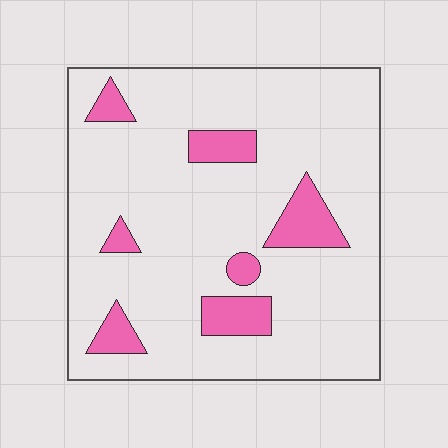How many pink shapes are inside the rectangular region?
7.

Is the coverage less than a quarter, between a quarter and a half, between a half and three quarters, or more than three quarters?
Less than a quarter.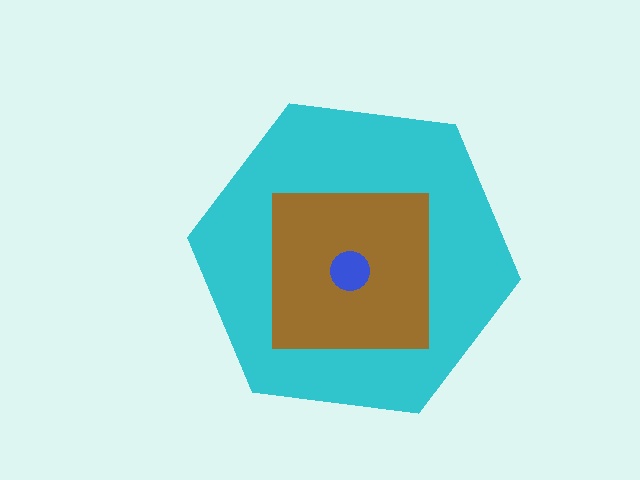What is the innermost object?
The blue circle.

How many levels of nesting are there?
3.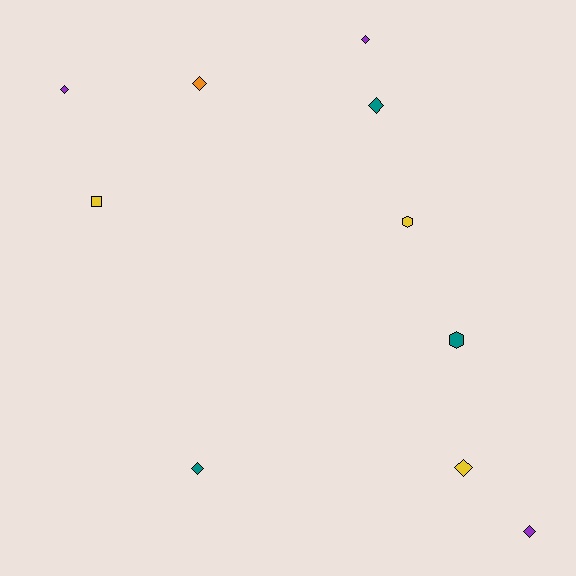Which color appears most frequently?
Teal, with 3 objects.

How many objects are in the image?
There are 10 objects.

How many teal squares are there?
There are no teal squares.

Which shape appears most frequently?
Diamond, with 7 objects.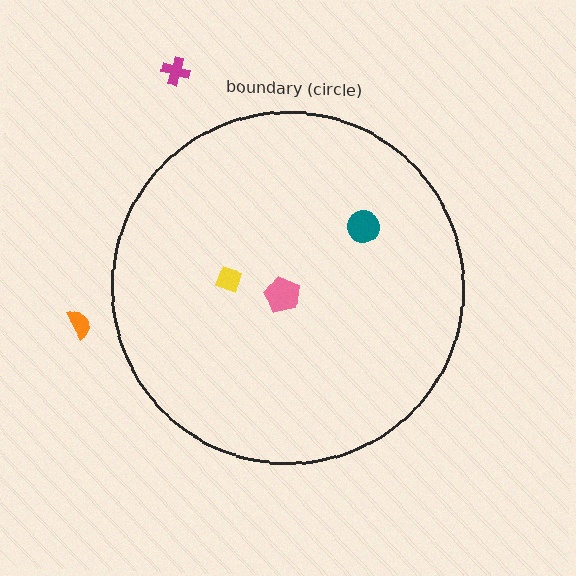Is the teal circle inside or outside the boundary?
Inside.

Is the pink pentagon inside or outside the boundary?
Inside.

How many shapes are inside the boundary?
3 inside, 2 outside.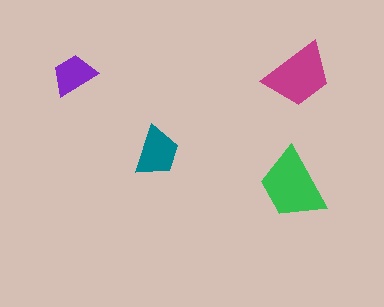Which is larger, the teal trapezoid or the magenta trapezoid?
The magenta one.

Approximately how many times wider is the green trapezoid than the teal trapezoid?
About 1.5 times wider.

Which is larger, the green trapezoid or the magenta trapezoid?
The green one.